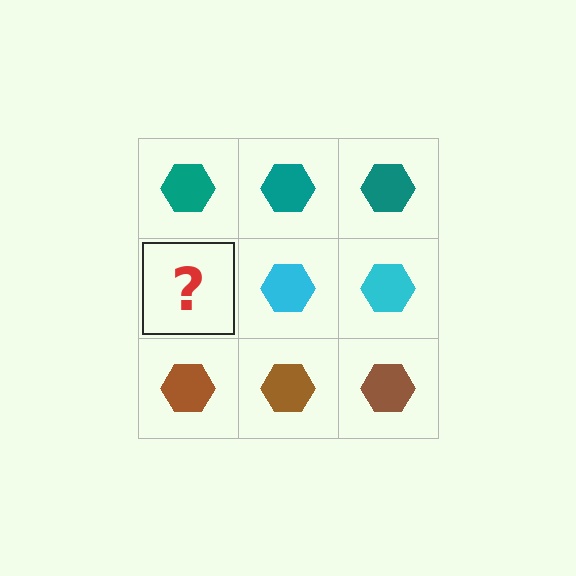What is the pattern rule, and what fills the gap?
The rule is that each row has a consistent color. The gap should be filled with a cyan hexagon.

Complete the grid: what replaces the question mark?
The question mark should be replaced with a cyan hexagon.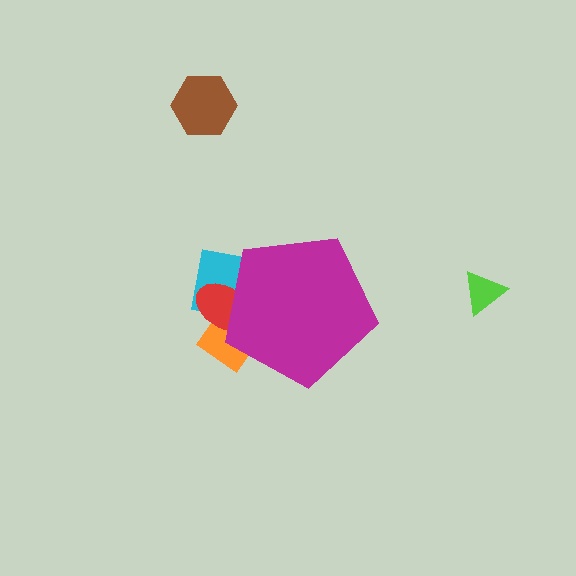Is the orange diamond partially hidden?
Yes, the orange diamond is partially hidden behind the magenta pentagon.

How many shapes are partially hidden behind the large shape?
3 shapes are partially hidden.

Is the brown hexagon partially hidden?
No, the brown hexagon is fully visible.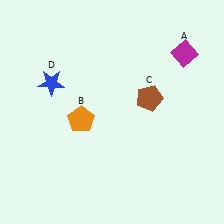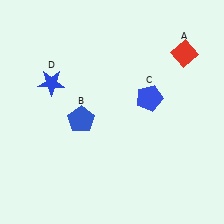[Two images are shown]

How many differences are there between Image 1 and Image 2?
There are 3 differences between the two images.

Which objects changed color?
A changed from magenta to red. B changed from orange to blue. C changed from brown to blue.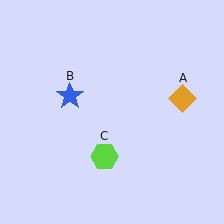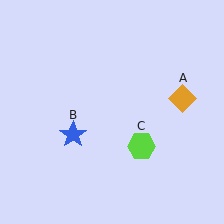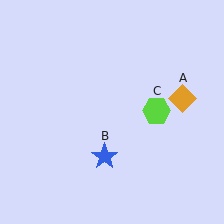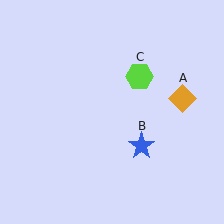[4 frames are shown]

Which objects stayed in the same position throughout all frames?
Orange diamond (object A) remained stationary.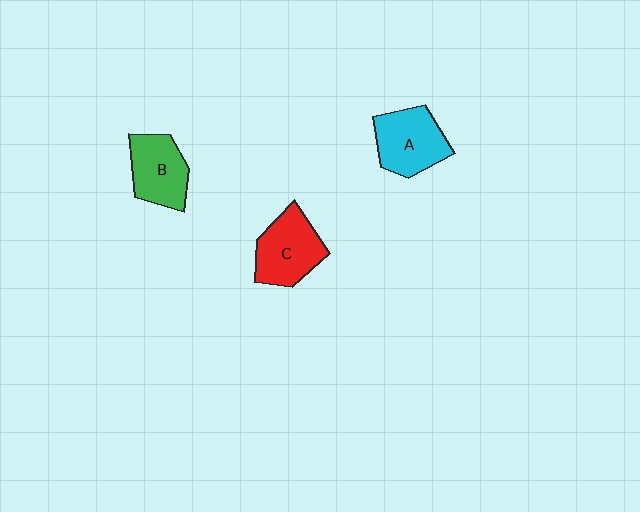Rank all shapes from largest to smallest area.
From largest to smallest: C (red), A (cyan), B (green).